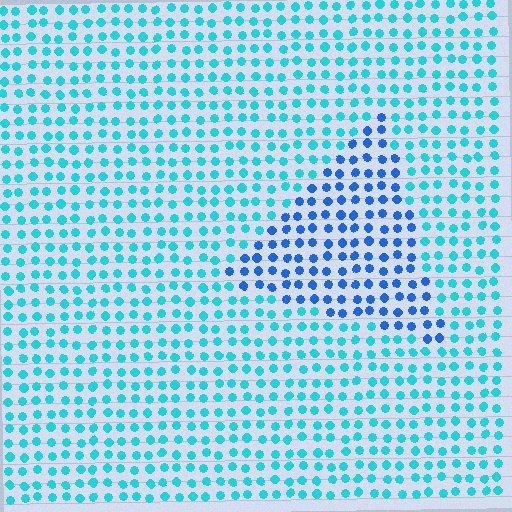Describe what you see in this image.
The image is filled with small cyan elements in a uniform arrangement. A triangle-shaped region is visible where the elements are tinted to a slightly different hue, forming a subtle color boundary.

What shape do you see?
I see a triangle.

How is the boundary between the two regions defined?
The boundary is defined purely by a slight shift in hue (about 35 degrees). Spacing, size, and orientation are identical on both sides.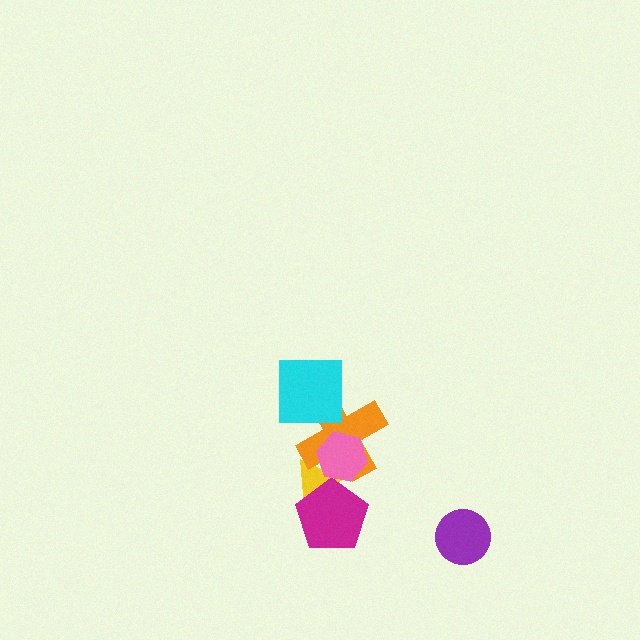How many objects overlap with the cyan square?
1 object overlaps with the cyan square.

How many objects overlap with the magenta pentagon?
1 object overlaps with the magenta pentagon.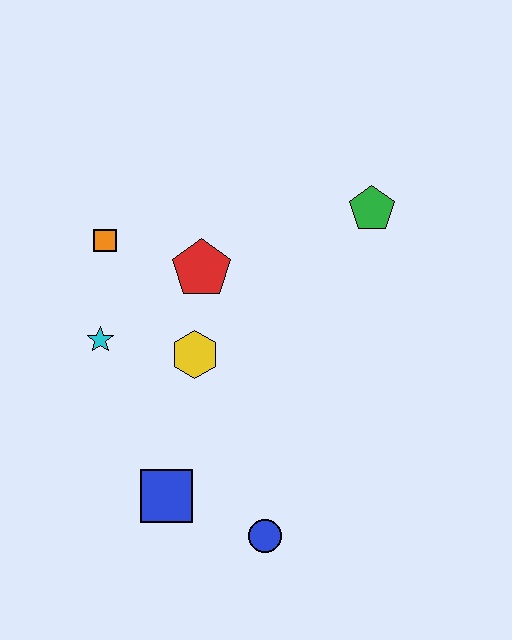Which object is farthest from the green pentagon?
The blue square is farthest from the green pentagon.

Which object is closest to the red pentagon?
The yellow hexagon is closest to the red pentagon.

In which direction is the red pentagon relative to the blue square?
The red pentagon is above the blue square.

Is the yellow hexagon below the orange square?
Yes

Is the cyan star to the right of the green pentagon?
No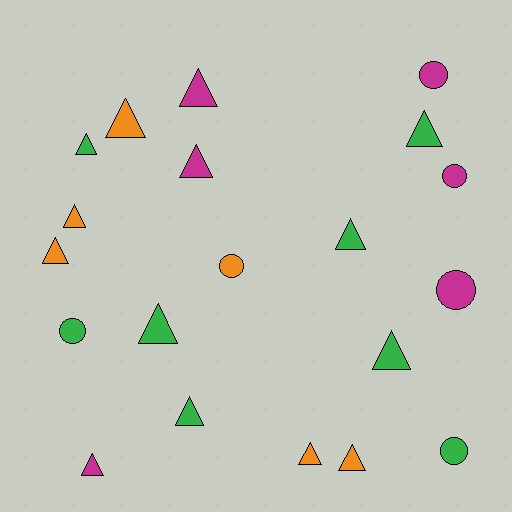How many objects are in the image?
There are 20 objects.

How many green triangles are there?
There are 6 green triangles.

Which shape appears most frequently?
Triangle, with 14 objects.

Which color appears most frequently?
Green, with 8 objects.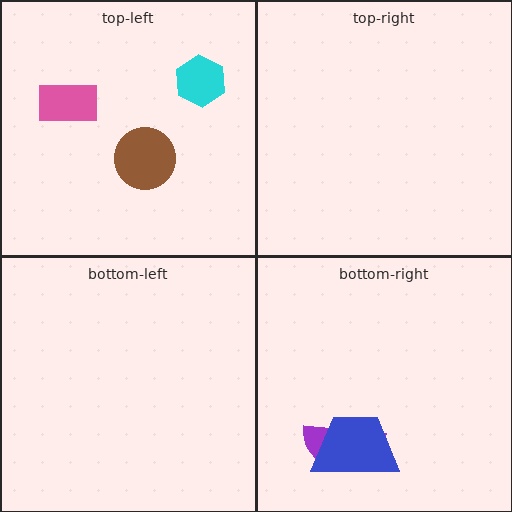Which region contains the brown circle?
The top-left region.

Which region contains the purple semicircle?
The bottom-right region.